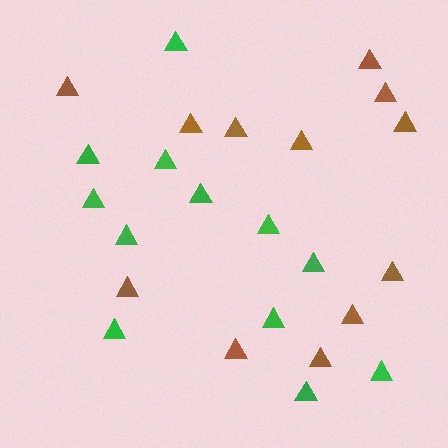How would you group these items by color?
There are 2 groups: one group of green triangles (12) and one group of brown triangles (12).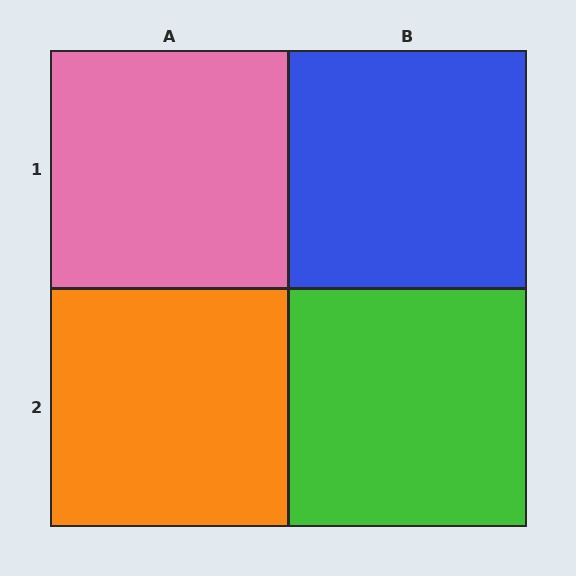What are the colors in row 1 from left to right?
Pink, blue.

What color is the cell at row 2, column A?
Orange.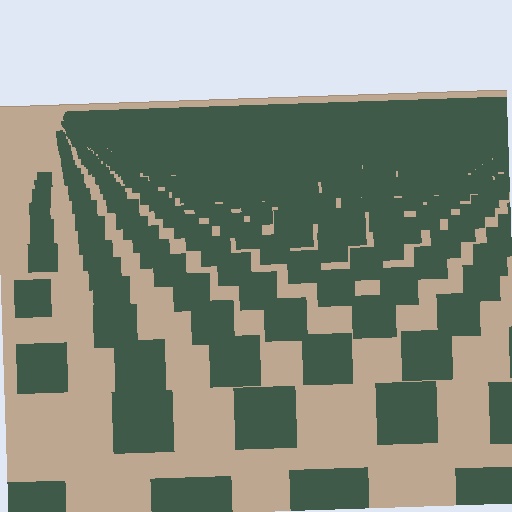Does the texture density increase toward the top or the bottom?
Density increases toward the top.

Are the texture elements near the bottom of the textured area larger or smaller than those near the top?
Larger. Near the bottom, elements are closer to the viewer and appear at a bigger on-screen size.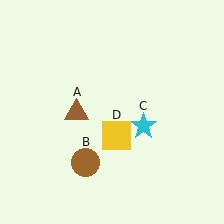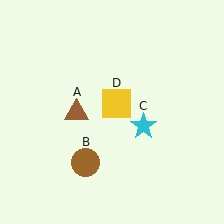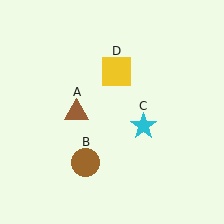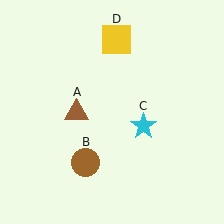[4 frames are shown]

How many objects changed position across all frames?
1 object changed position: yellow square (object D).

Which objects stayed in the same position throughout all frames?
Brown triangle (object A) and brown circle (object B) and cyan star (object C) remained stationary.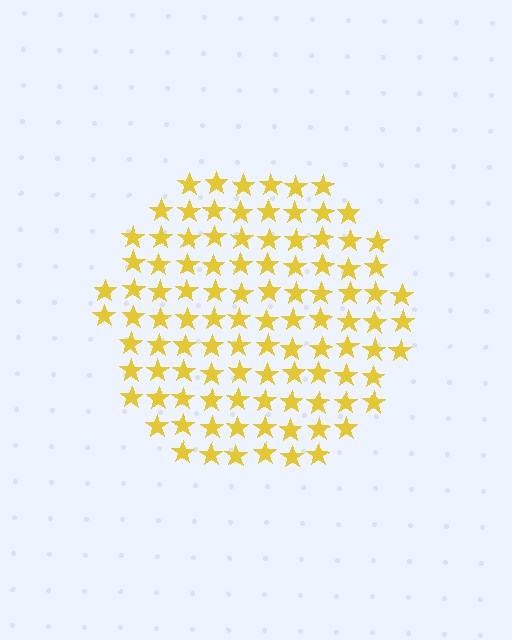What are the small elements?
The small elements are stars.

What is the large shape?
The large shape is a circle.